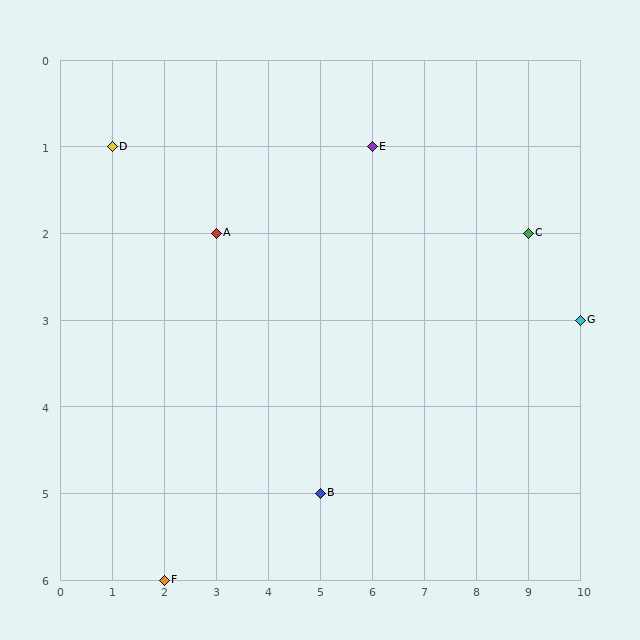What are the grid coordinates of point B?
Point B is at grid coordinates (5, 5).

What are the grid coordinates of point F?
Point F is at grid coordinates (2, 6).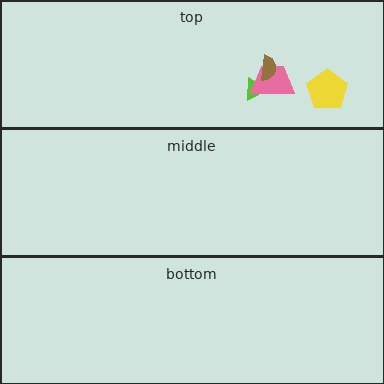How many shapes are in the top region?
4.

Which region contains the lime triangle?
The top region.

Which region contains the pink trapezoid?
The top region.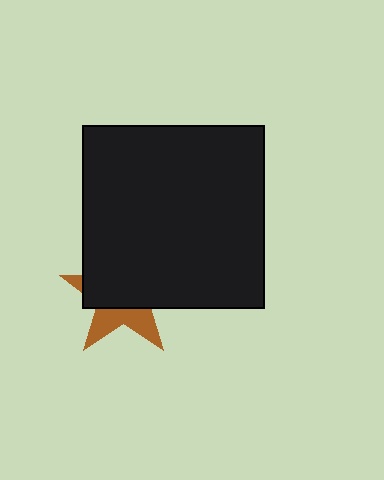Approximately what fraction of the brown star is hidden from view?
Roughly 64% of the brown star is hidden behind the black square.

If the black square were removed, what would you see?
You would see the complete brown star.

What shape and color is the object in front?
The object in front is a black square.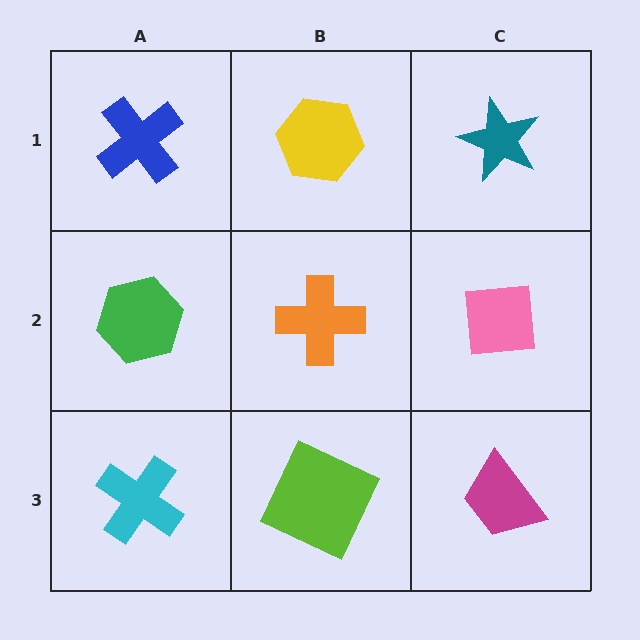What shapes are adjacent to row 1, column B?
An orange cross (row 2, column B), a blue cross (row 1, column A), a teal star (row 1, column C).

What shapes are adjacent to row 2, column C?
A teal star (row 1, column C), a magenta trapezoid (row 3, column C), an orange cross (row 2, column B).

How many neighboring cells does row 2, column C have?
3.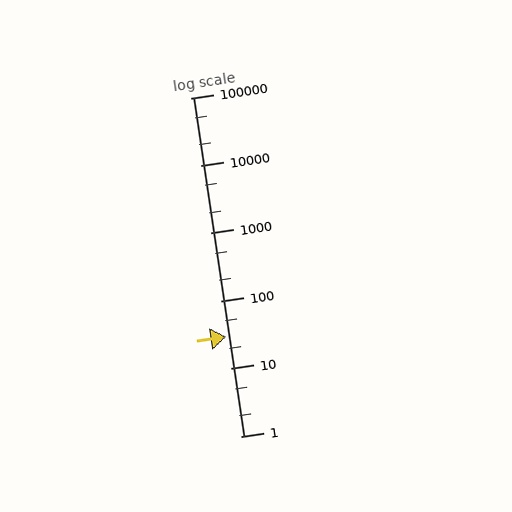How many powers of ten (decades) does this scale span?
The scale spans 5 decades, from 1 to 100000.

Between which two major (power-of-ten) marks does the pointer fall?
The pointer is between 10 and 100.